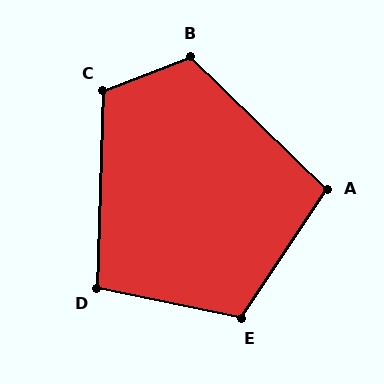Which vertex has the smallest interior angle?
D, at approximately 100 degrees.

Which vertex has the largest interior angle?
B, at approximately 115 degrees.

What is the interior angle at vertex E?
Approximately 112 degrees (obtuse).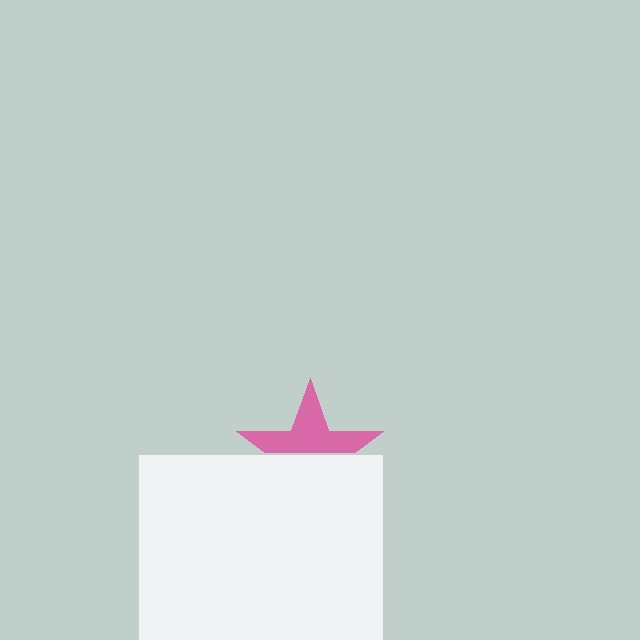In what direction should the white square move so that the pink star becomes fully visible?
The white square should move down. That is the shortest direction to clear the overlap and leave the pink star fully visible.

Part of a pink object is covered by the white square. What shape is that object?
It is a star.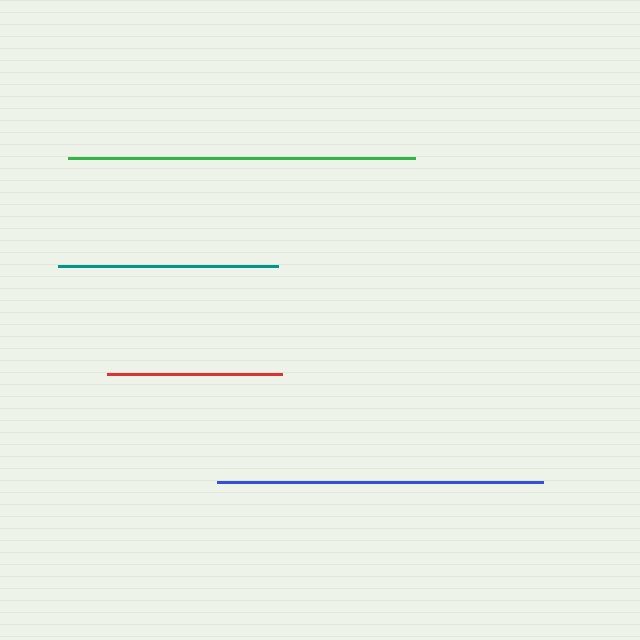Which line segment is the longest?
The green line is the longest at approximately 347 pixels.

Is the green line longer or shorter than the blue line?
The green line is longer than the blue line.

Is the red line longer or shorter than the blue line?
The blue line is longer than the red line.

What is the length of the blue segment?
The blue segment is approximately 327 pixels long.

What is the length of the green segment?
The green segment is approximately 347 pixels long.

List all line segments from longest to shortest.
From longest to shortest: green, blue, teal, red.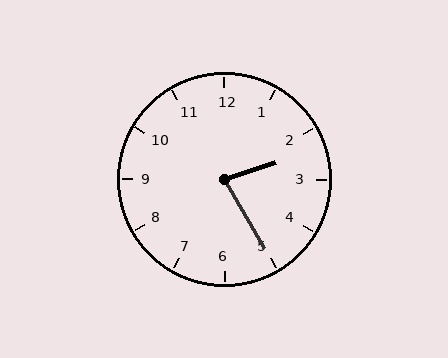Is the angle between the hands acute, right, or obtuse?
It is acute.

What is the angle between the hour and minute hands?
Approximately 78 degrees.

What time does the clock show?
2:25.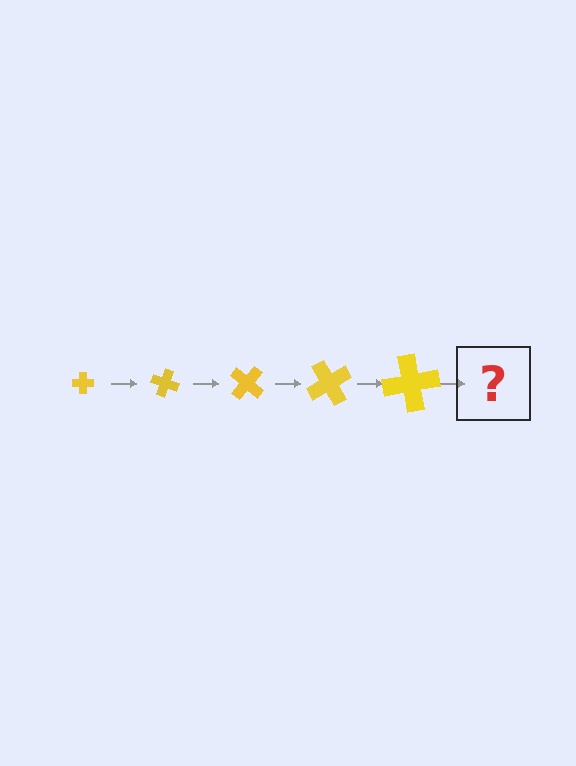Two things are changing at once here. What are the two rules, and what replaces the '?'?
The two rules are that the cross grows larger each step and it rotates 20 degrees each step. The '?' should be a cross, larger than the previous one and rotated 100 degrees from the start.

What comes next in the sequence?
The next element should be a cross, larger than the previous one and rotated 100 degrees from the start.